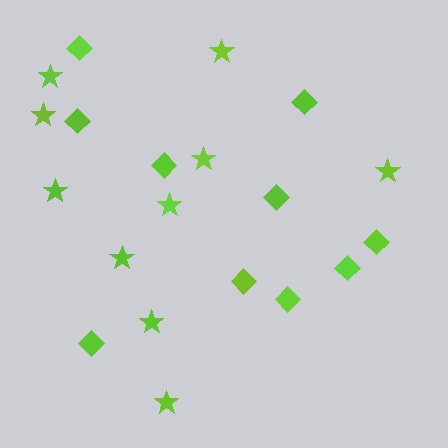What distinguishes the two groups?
There are 2 groups: one group of diamonds (10) and one group of stars (10).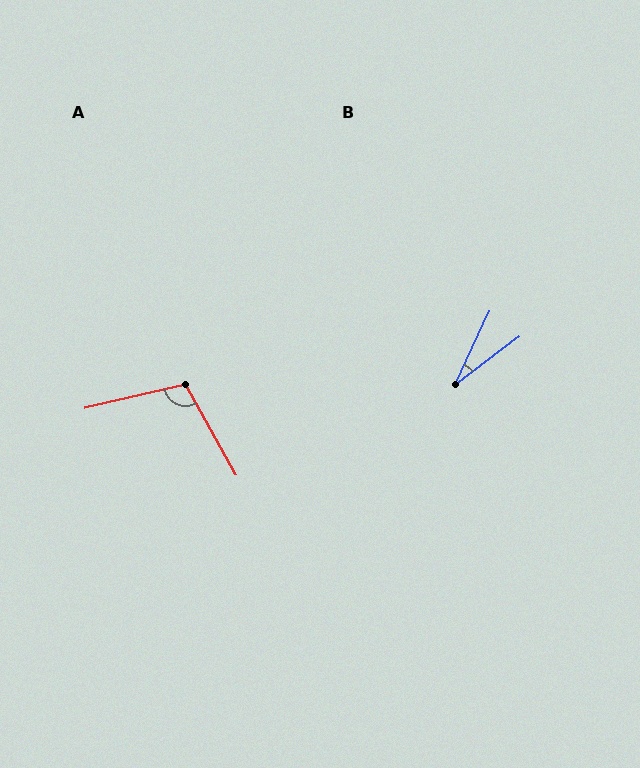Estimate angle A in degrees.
Approximately 106 degrees.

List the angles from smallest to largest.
B (28°), A (106°).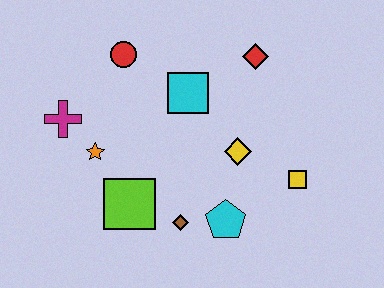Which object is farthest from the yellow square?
The magenta cross is farthest from the yellow square.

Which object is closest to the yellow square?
The yellow diamond is closest to the yellow square.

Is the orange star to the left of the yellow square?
Yes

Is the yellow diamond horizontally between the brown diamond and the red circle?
No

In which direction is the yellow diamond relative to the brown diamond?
The yellow diamond is above the brown diamond.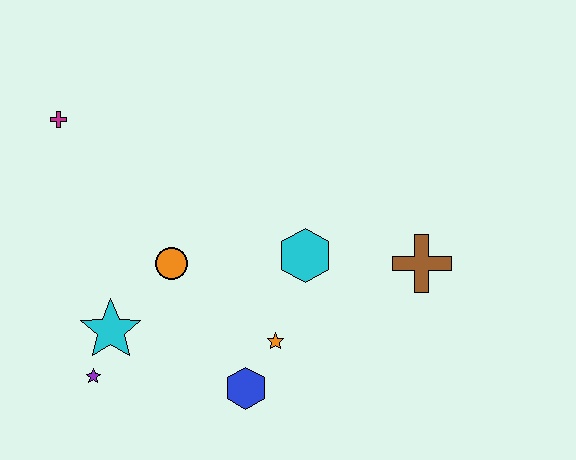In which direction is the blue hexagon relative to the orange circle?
The blue hexagon is below the orange circle.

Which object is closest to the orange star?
The blue hexagon is closest to the orange star.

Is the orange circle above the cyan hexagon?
No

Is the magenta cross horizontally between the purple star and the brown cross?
No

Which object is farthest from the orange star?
The magenta cross is farthest from the orange star.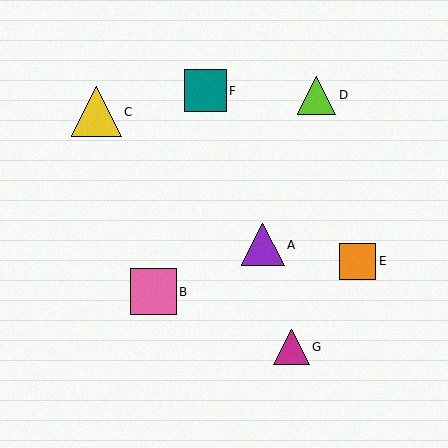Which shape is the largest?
The yellow triangle (labeled C) is the largest.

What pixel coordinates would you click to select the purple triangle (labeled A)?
Click at (263, 245) to select the purple triangle A.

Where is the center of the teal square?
The center of the teal square is at (205, 91).